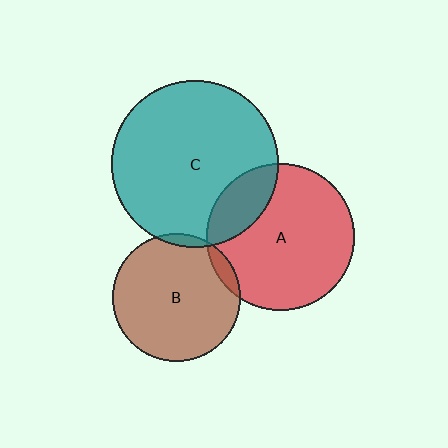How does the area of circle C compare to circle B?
Approximately 1.7 times.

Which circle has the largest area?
Circle C (teal).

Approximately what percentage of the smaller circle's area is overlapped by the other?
Approximately 20%.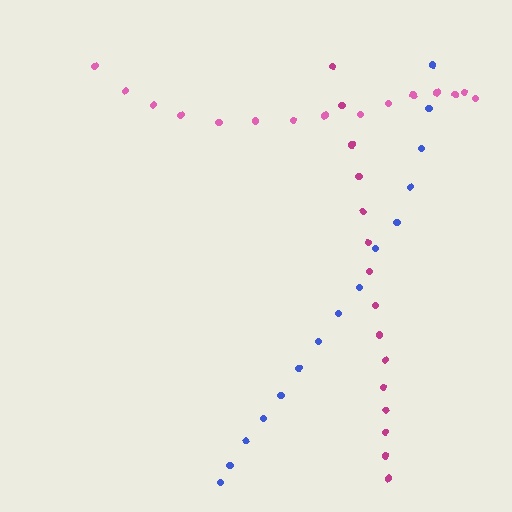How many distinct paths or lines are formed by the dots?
There are 3 distinct paths.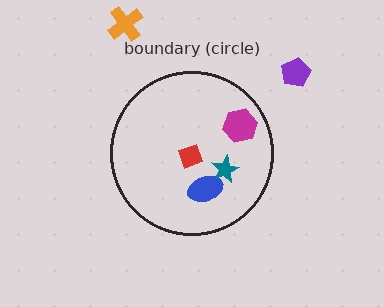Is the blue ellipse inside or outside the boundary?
Inside.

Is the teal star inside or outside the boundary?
Inside.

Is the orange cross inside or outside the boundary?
Outside.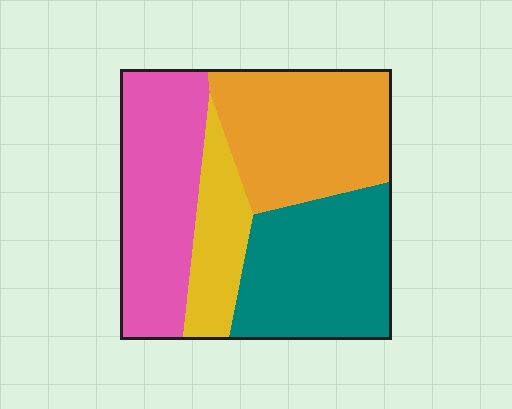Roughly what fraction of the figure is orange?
Orange covers roughly 30% of the figure.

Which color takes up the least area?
Yellow, at roughly 15%.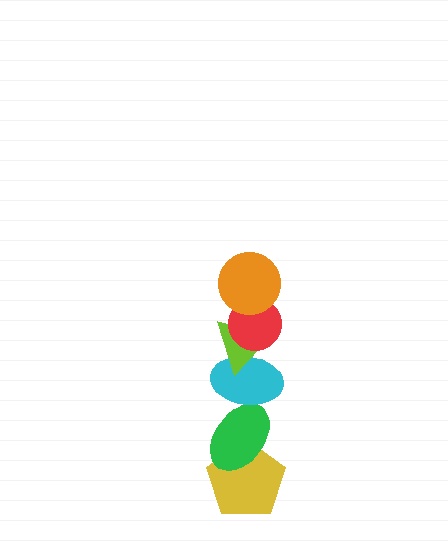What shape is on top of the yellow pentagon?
The green ellipse is on top of the yellow pentagon.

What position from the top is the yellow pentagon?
The yellow pentagon is 6th from the top.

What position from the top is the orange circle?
The orange circle is 1st from the top.